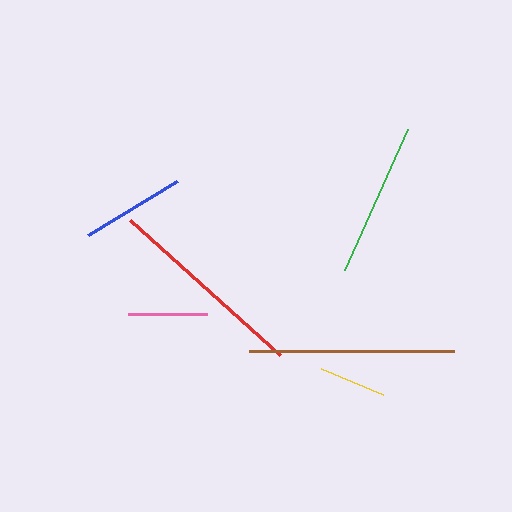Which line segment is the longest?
The brown line is the longest at approximately 205 pixels.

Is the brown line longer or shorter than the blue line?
The brown line is longer than the blue line.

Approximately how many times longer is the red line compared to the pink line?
The red line is approximately 2.5 times the length of the pink line.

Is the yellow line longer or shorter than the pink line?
The pink line is longer than the yellow line.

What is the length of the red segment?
The red segment is approximately 202 pixels long.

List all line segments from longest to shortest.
From longest to shortest: brown, red, green, blue, pink, yellow.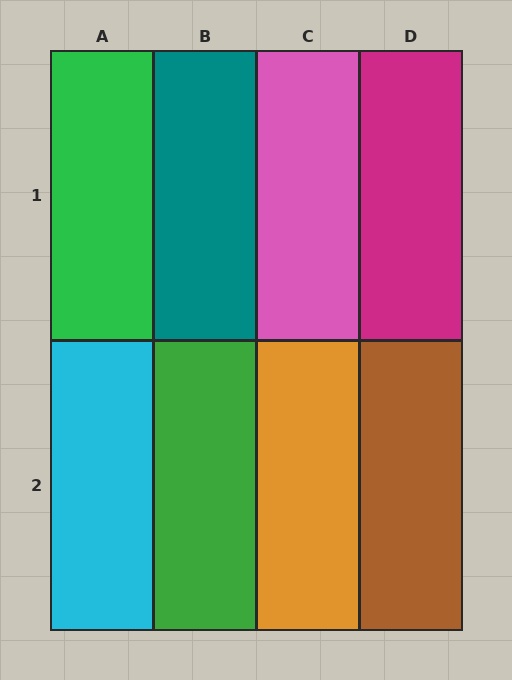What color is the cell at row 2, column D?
Brown.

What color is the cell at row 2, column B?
Green.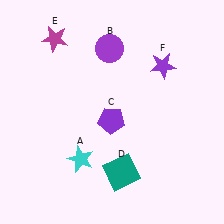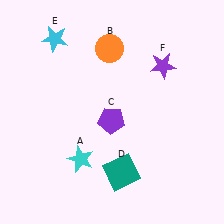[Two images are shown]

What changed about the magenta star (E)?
In Image 1, E is magenta. In Image 2, it changed to cyan.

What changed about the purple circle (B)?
In Image 1, B is purple. In Image 2, it changed to orange.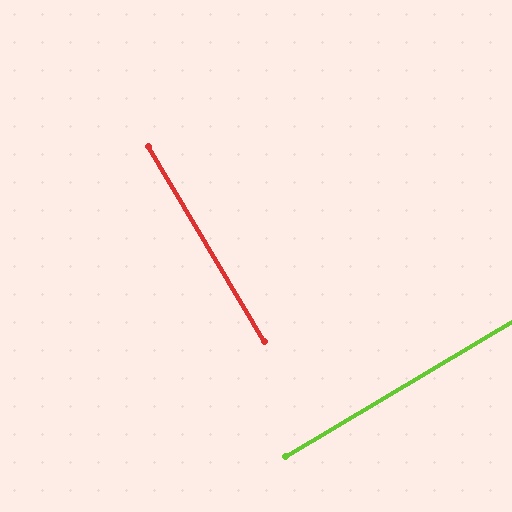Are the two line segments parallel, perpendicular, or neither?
Perpendicular — they meet at approximately 90°.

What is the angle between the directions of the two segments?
Approximately 90 degrees.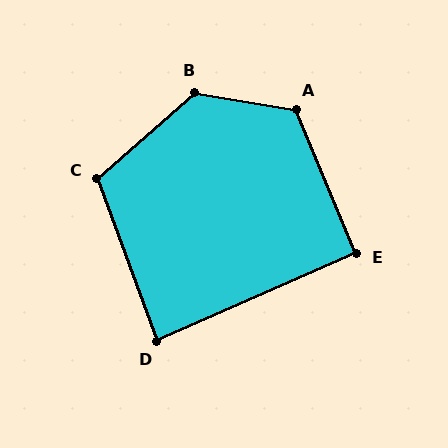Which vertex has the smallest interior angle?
D, at approximately 86 degrees.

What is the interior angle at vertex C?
Approximately 111 degrees (obtuse).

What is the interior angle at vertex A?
Approximately 122 degrees (obtuse).